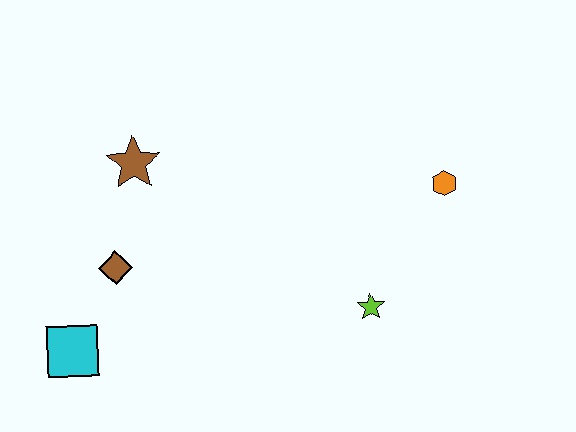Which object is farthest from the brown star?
The orange hexagon is farthest from the brown star.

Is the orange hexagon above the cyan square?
Yes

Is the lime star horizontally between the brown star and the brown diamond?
No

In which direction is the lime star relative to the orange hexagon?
The lime star is below the orange hexagon.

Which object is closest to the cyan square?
The brown diamond is closest to the cyan square.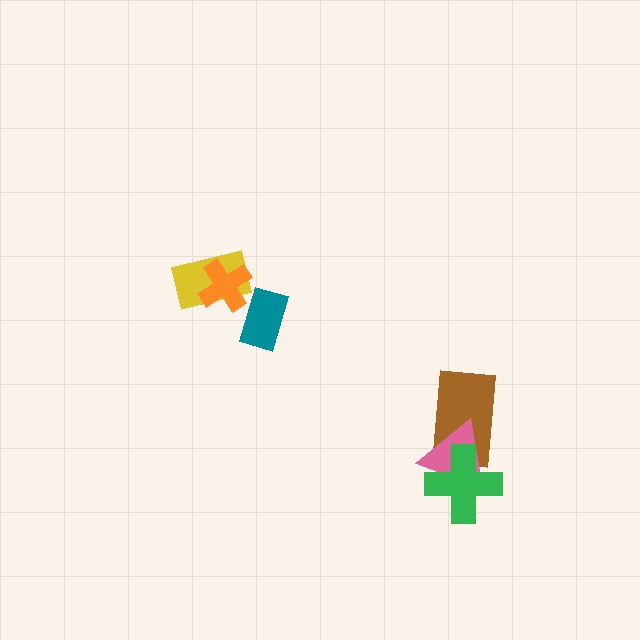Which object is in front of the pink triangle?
The green cross is in front of the pink triangle.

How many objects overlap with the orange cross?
1 object overlaps with the orange cross.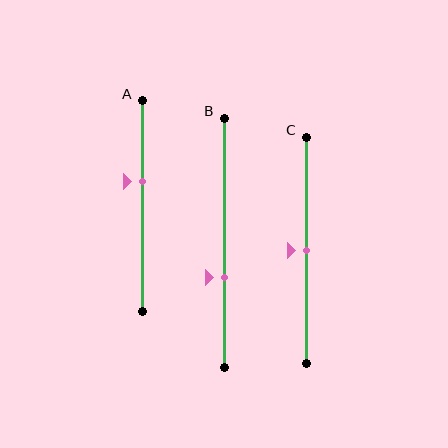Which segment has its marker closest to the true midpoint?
Segment C has its marker closest to the true midpoint.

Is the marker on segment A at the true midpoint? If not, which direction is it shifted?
No, the marker on segment A is shifted upward by about 12% of the segment length.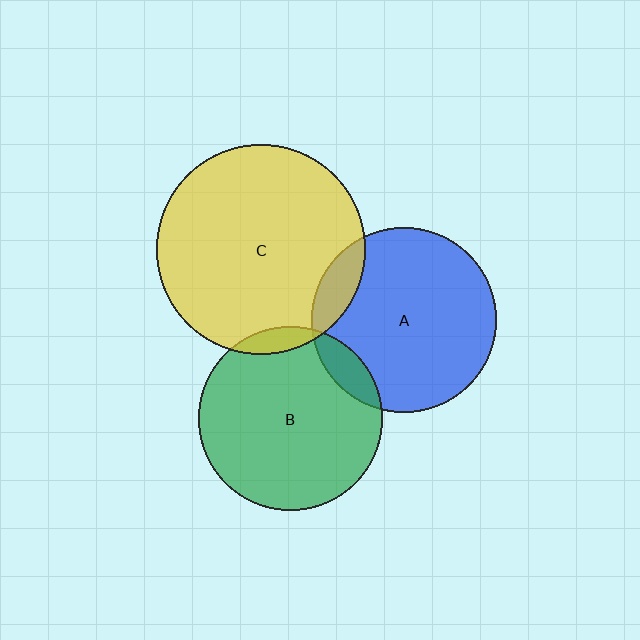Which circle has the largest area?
Circle C (yellow).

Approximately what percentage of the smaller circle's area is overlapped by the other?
Approximately 5%.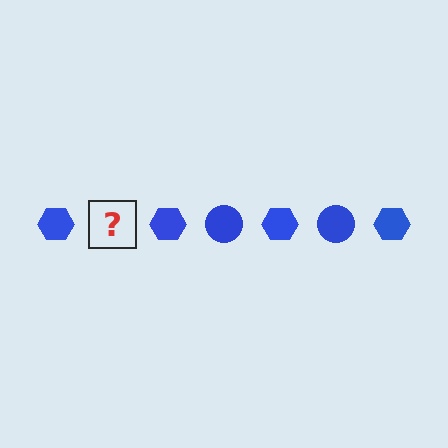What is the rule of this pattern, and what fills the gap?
The rule is that the pattern cycles through hexagon, circle shapes in blue. The gap should be filled with a blue circle.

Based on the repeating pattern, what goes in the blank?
The blank should be a blue circle.